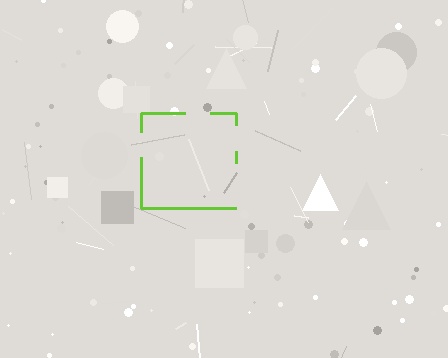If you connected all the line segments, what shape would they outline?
They would outline a square.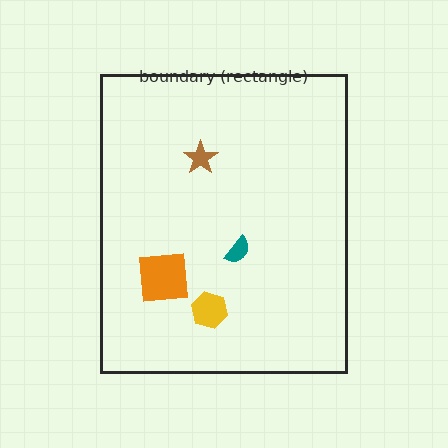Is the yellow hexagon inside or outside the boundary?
Inside.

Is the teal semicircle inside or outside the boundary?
Inside.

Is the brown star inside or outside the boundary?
Inside.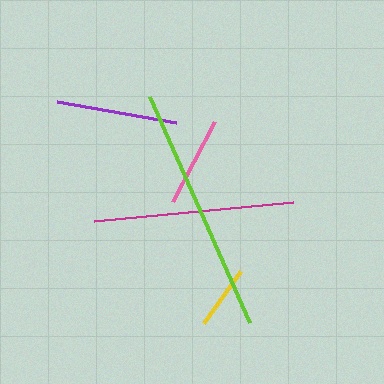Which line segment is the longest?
The lime line is the longest at approximately 248 pixels.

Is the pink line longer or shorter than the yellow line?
The pink line is longer than the yellow line.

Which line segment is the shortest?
The yellow line is the shortest at approximately 64 pixels.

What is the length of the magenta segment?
The magenta segment is approximately 200 pixels long.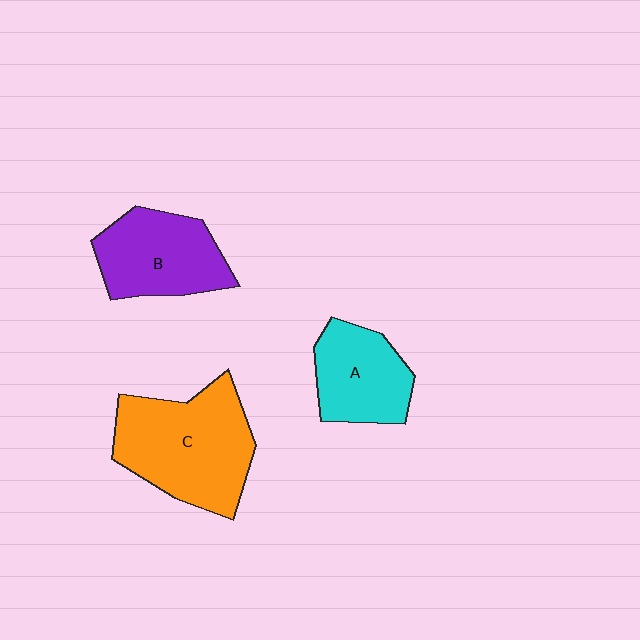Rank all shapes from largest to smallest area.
From largest to smallest: C (orange), B (purple), A (cyan).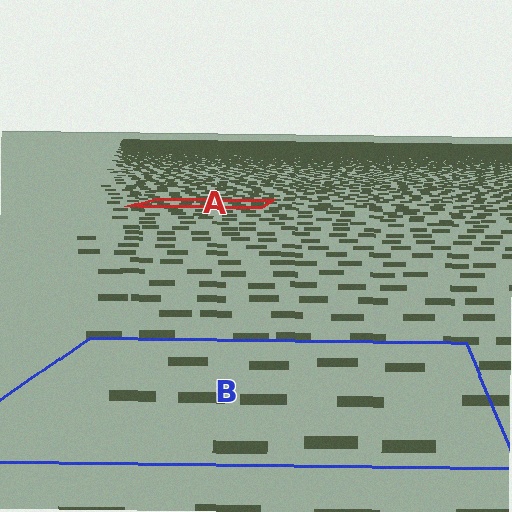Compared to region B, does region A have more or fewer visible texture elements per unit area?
Region A has more texture elements per unit area — they are packed more densely because it is farther away.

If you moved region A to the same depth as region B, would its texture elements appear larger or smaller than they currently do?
They would appear larger. At a closer depth, the same texture elements are projected at a bigger on-screen size.